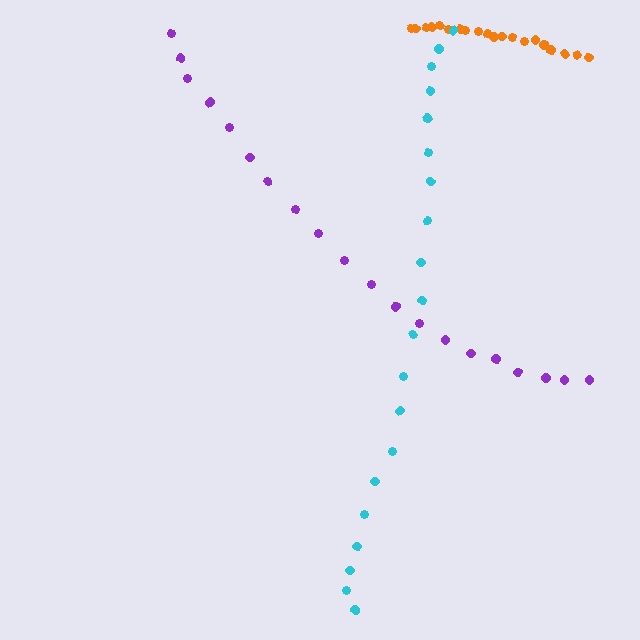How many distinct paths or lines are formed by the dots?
There are 3 distinct paths.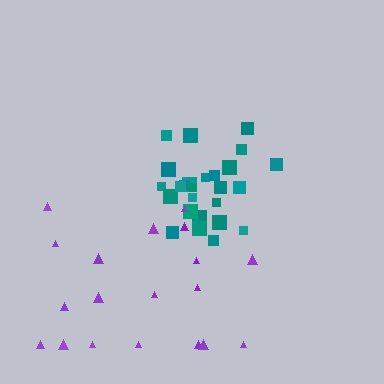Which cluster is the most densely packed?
Teal.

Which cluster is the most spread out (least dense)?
Purple.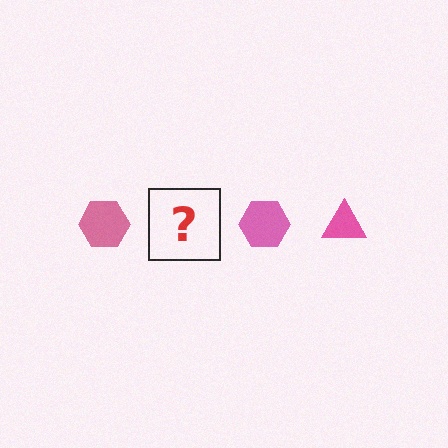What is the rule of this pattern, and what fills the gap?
The rule is that the pattern cycles through hexagon, triangle shapes in pink. The gap should be filled with a pink triangle.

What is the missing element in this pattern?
The missing element is a pink triangle.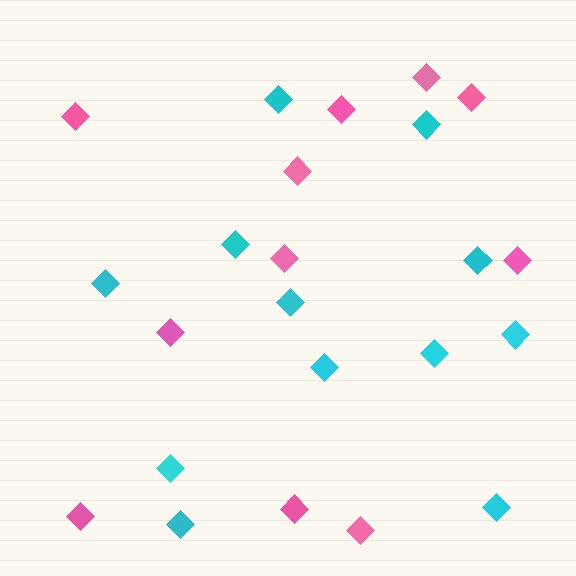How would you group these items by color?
There are 2 groups: one group of cyan diamonds (12) and one group of pink diamonds (11).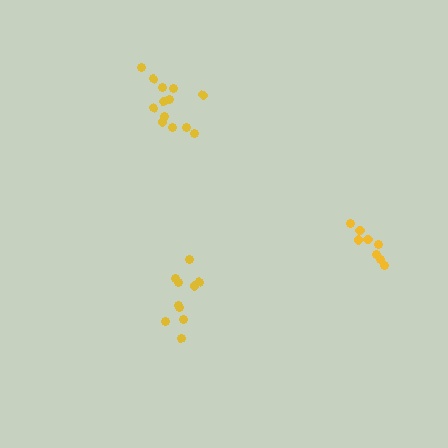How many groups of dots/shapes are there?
There are 3 groups.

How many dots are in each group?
Group 1: 10 dots, Group 2: 8 dots, Group 3: 13 dots (31 total).